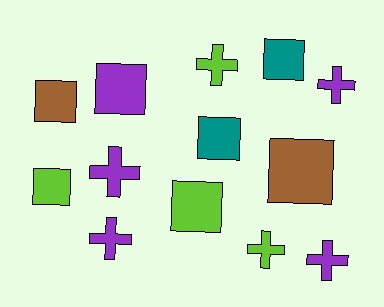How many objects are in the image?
There are 13 objects.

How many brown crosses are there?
There are no brown crosses.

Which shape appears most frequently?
Square, with 7 objects.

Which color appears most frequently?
Purple, with 5 objects.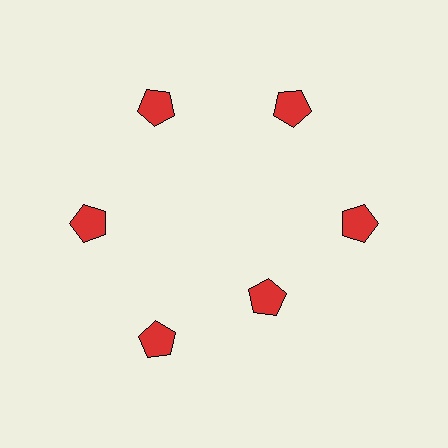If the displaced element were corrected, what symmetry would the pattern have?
It would have 6-fold rotational symmetry — the pattern would map onto itself every 60 degrees.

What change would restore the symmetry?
The symmetry would be restored by moving it outward, back onto the ring so that all 6 pentagons sit at equal angles and equal distance from the center.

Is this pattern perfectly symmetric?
No. The 6 red pentagons are arranged in a ring, but one element near the 5 o'clock position is pulled inward toward the center, breaking the 6-fold rotational symmetry.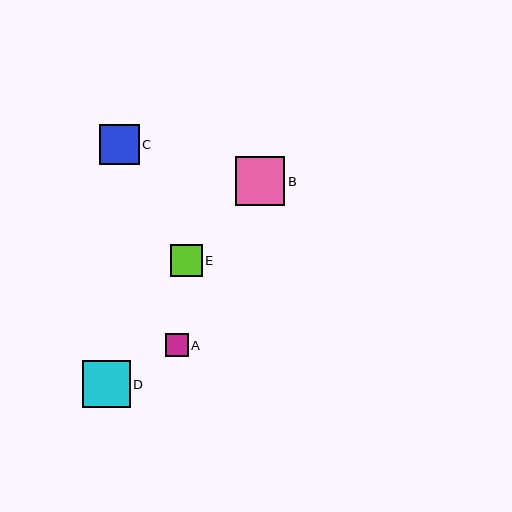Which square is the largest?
Square B is the largest with a size of approximately 49 pixels.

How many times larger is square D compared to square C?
Square D is approximately 1.2 times the size of square C.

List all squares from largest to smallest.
From largest to smallest: B, D, C, E, A.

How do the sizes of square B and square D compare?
Square B and square D are approximately the same size.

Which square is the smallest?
Square A is the smallest with a size of approximately 23 pixels.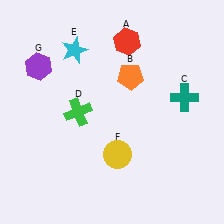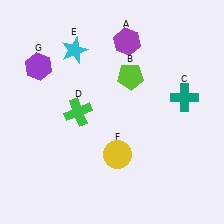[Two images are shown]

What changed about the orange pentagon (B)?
In Image 1, B is orange. In Image 2, it changed to lime.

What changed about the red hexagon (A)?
In Image 1, A is red. In Image 2, it changed to purple.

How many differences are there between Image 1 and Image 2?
There are 2 differences between the two images.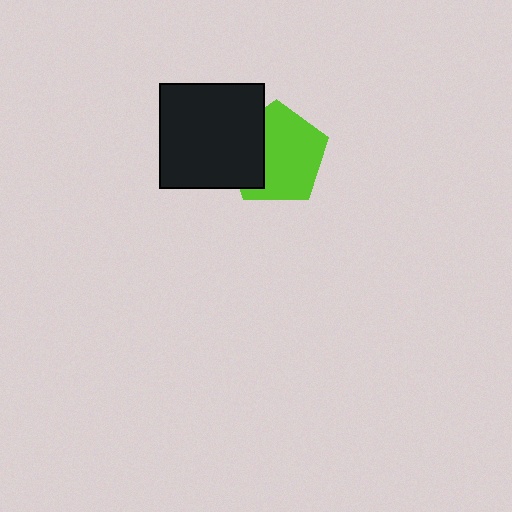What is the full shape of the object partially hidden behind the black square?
The partially hidden object is a lime pentagon.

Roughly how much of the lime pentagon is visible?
Most of it is visible (roughly 67%).